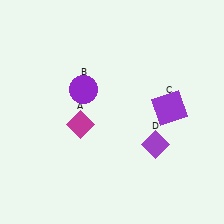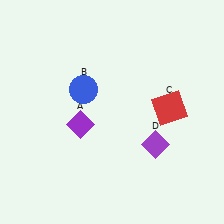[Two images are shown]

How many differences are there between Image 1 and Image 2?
There are 3 differences between the two images.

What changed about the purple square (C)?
In Image 1, C is purple. In Image 2, it changed to red.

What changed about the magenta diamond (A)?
In Image 1, A is magenta. In Image 2, it changed to purple.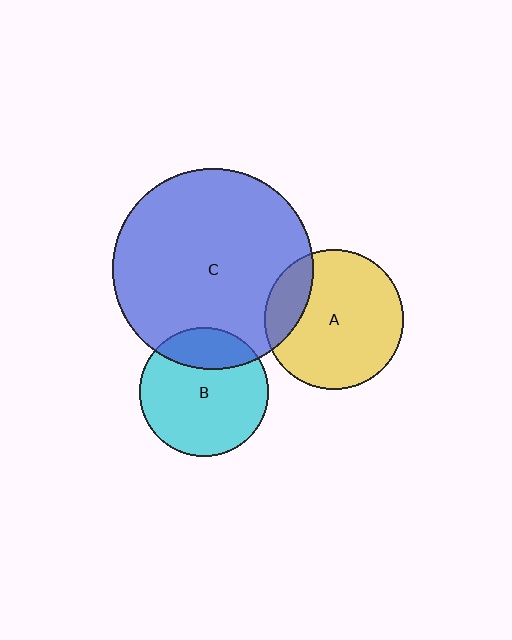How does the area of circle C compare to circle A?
Approximately 2.1 times.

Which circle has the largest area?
Circle C (blue).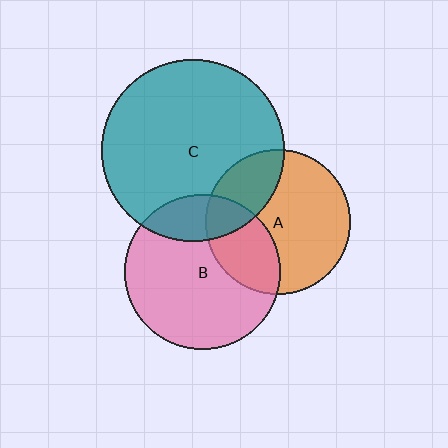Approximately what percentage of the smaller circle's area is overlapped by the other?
Approximately 30%.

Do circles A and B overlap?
Yes.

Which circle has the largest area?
Circle C (teal).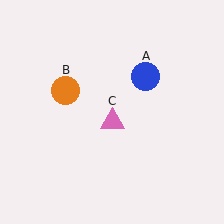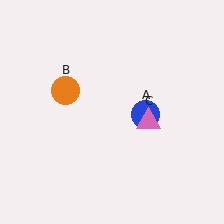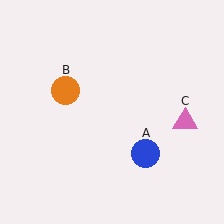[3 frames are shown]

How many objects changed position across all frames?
2 objects changed position: blue circle (object A), pink triangle (object C).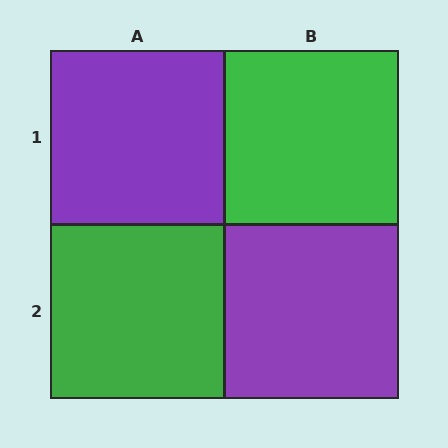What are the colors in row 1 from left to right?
Purple, green.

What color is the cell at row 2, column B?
Purple.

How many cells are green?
2 cells are green.